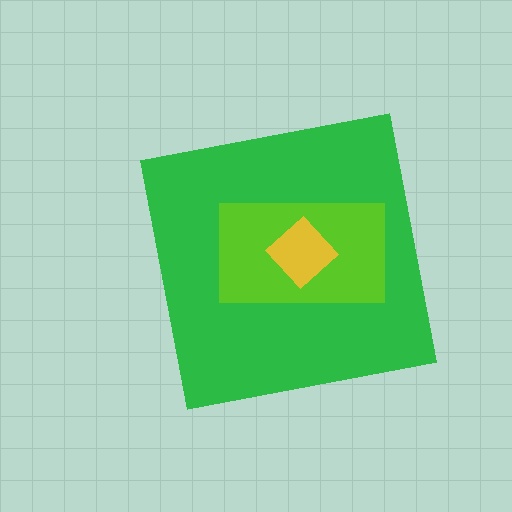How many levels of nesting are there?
3.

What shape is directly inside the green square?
The lime rectangle.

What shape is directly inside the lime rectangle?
The yellow diamond.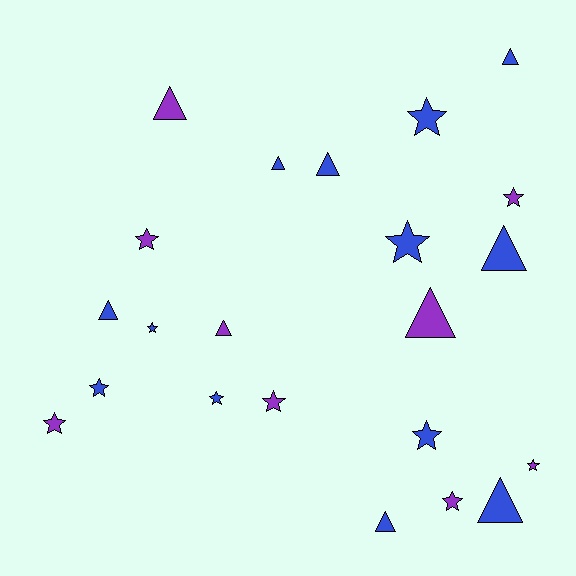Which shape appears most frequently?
Star, with 12 objects.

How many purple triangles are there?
There are 3 purple triangles.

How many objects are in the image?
There are 22 objects.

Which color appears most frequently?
Blue, with 13 objects.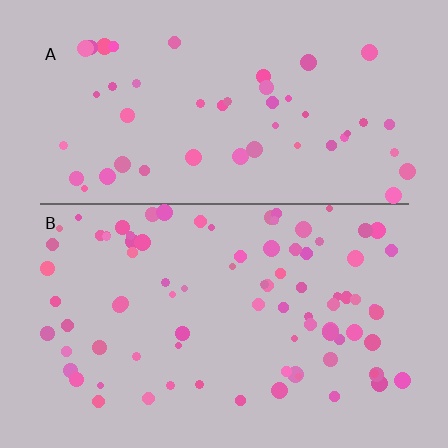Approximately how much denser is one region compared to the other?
Approximately 1.7× — region B over region A.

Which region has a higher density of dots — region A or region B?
B (the bottom).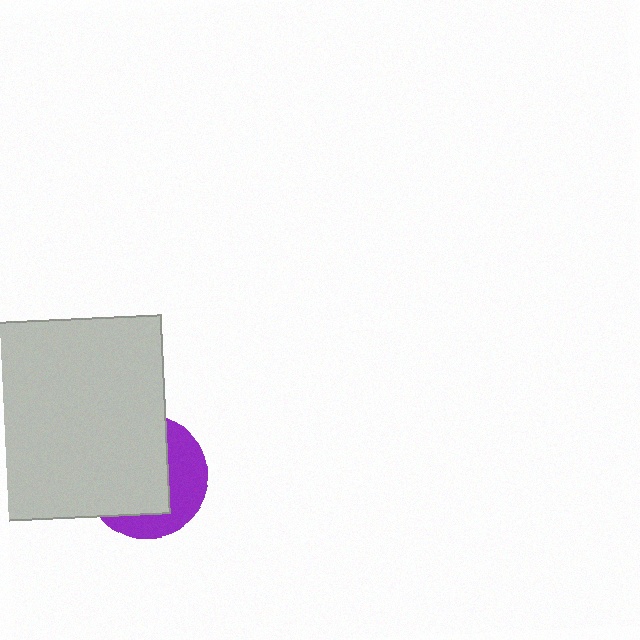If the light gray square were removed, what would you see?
You would see the complete purple circle.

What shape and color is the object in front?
The object in front is a light gray square.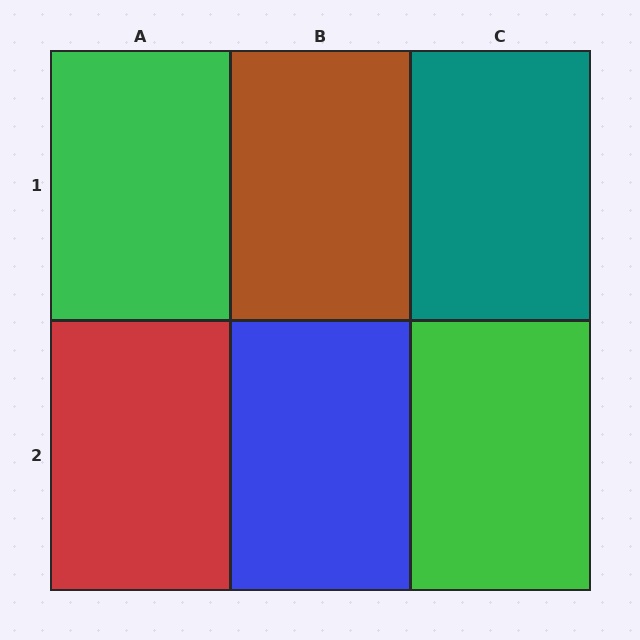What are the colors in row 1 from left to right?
Green, brown, teal.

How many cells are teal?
1 cell is teal.